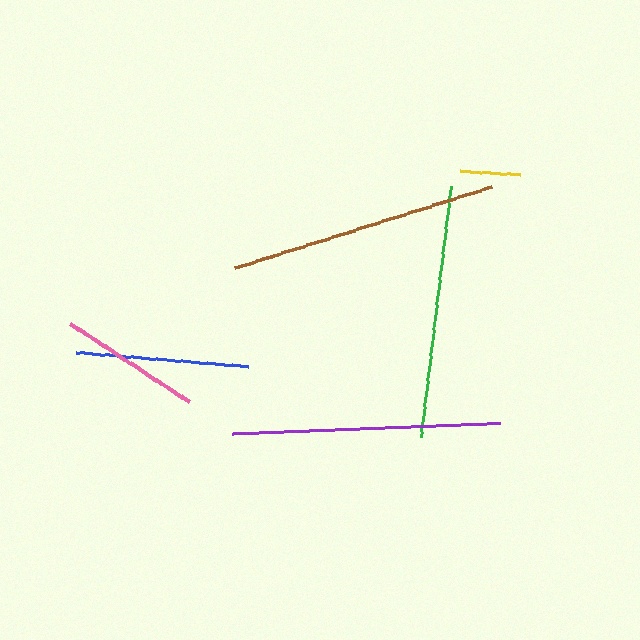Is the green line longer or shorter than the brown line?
The brown line is longer than the green line.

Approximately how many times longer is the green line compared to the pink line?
The green line is approximately 1.8 times the length of the pink line.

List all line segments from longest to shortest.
From longest to shortest: brown, purple, green, blue, pink, yellow.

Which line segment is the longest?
The brown line is the longest at approximately 269 pixels.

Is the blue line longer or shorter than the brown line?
The brown line is longer than the blue line.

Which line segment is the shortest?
The yellow line is the shortest at approximately 60 pixels.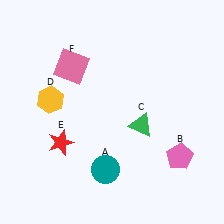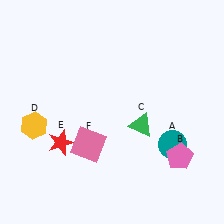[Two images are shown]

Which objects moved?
The objects that moved are: the teal circle (A), the yellow hexagon (D), the pink square (F).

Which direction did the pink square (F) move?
The pink square (F) moved down.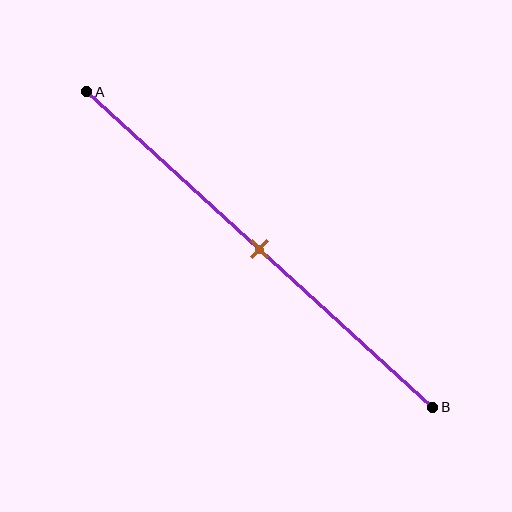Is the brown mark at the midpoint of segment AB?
Yes, the mark is approximately at the midpoint.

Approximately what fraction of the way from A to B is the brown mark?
The brown mark is approximately 50% of the way from A to B.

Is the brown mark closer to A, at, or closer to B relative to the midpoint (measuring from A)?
The brown mark is approximately at the midpoint of segment AB.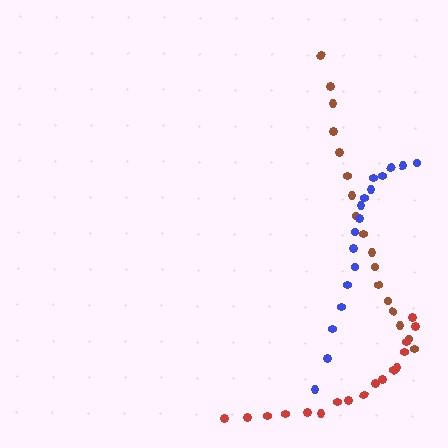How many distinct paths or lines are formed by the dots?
There are 3 distinct paths.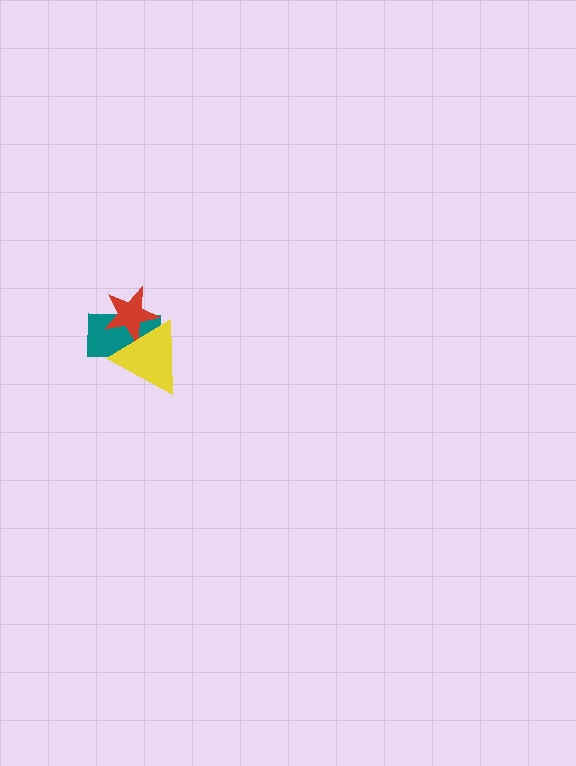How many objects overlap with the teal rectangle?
2 objects overlap with the teal rectangle.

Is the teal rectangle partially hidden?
Yes, it is partially covered by another shape.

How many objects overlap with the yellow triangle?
2 objects overlap with the yellow triangle.